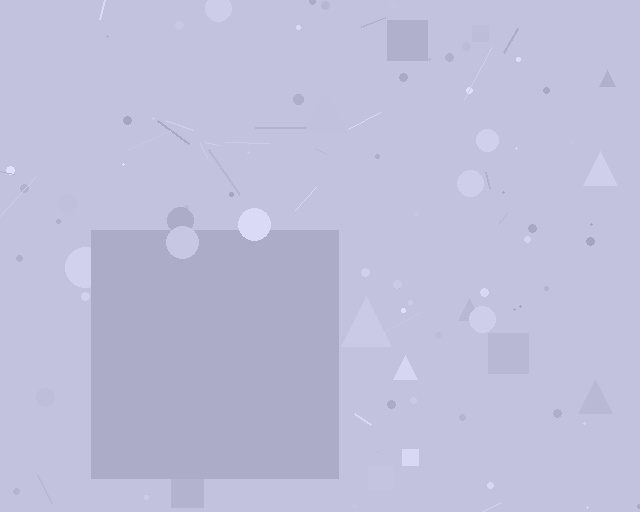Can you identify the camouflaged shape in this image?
The camouflaged shape is a square.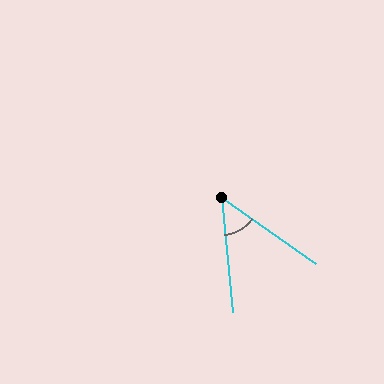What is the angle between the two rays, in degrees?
Approximately 50 degrees.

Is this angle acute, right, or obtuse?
It is acute.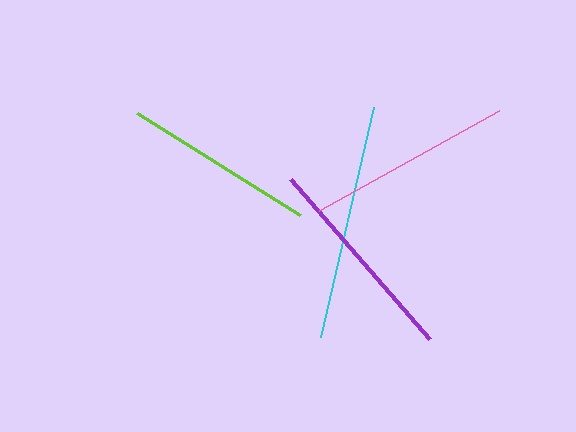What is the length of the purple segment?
The purple segment is approximately 212 pixels long.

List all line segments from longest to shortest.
From longest to shortest: cyan, purple, pink, lime.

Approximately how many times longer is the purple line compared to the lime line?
The purple line is approximately 1.1 times the length of the lime line.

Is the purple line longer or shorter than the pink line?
The purple line is longer than the pink line.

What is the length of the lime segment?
The lime segment is approximately 192 pixels long.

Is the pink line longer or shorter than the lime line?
The pink line is longer than the lime line.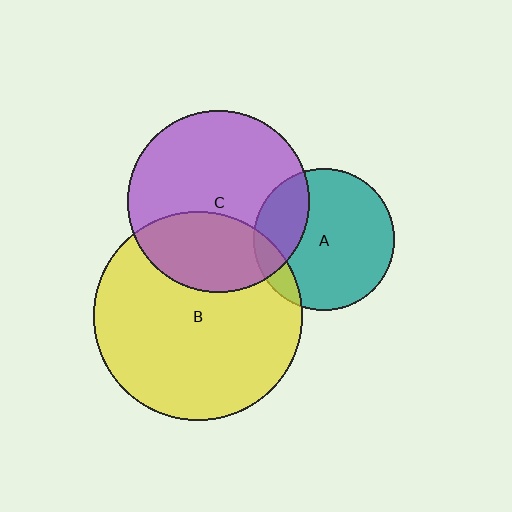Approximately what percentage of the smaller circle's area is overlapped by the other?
Approximately 10%.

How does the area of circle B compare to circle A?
Approximately 2.2 times.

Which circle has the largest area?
Circle B (yellow).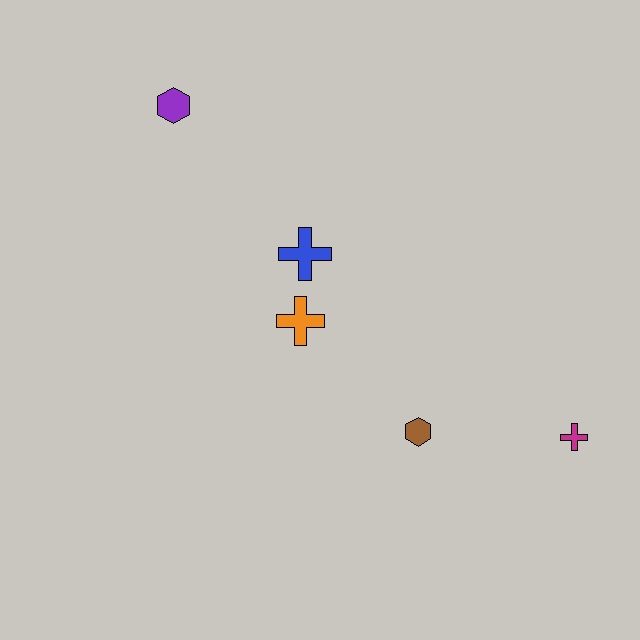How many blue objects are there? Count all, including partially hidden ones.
There is 1 blue object.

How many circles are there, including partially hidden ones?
There are no circles.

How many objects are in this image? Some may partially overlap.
There are 5 objects.